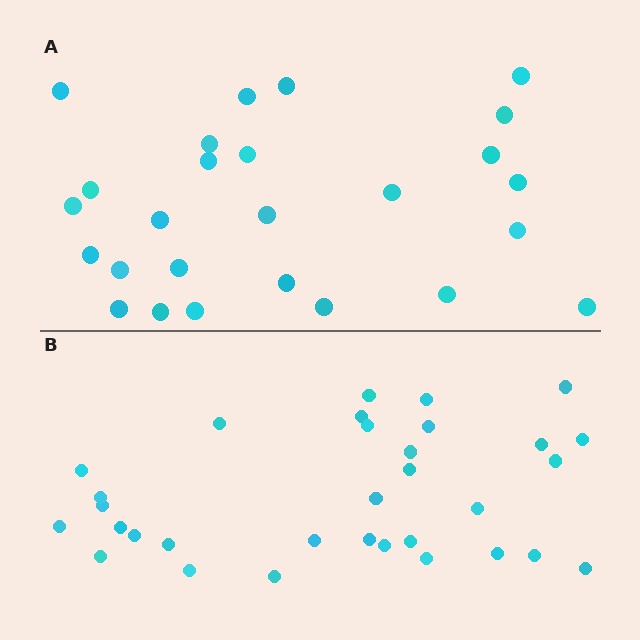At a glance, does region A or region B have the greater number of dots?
Region B (the bottom region) has more dots.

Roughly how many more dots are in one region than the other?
Region B has about 6 more dots than region A.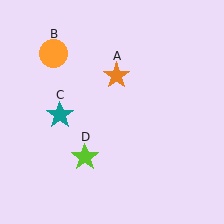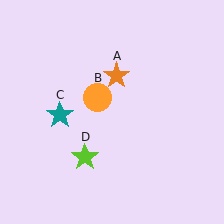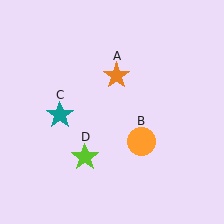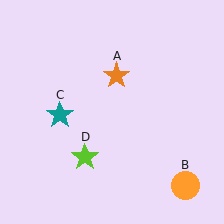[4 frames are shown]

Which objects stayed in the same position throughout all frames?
Orange star (object A) and teal star (object C) and lime star (object D) remained stationary.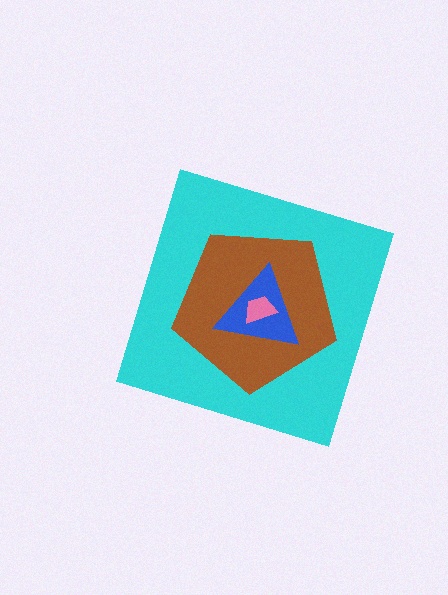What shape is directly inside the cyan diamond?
The brown pentagon.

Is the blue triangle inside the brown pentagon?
Yes.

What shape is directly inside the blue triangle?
The pink trapezoid.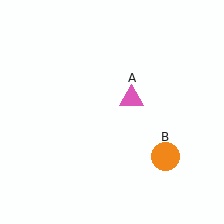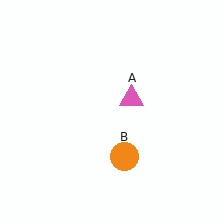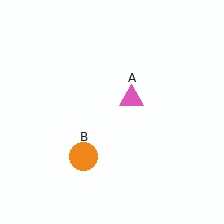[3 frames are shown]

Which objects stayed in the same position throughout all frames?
Pink triangle (object A) remained stationary.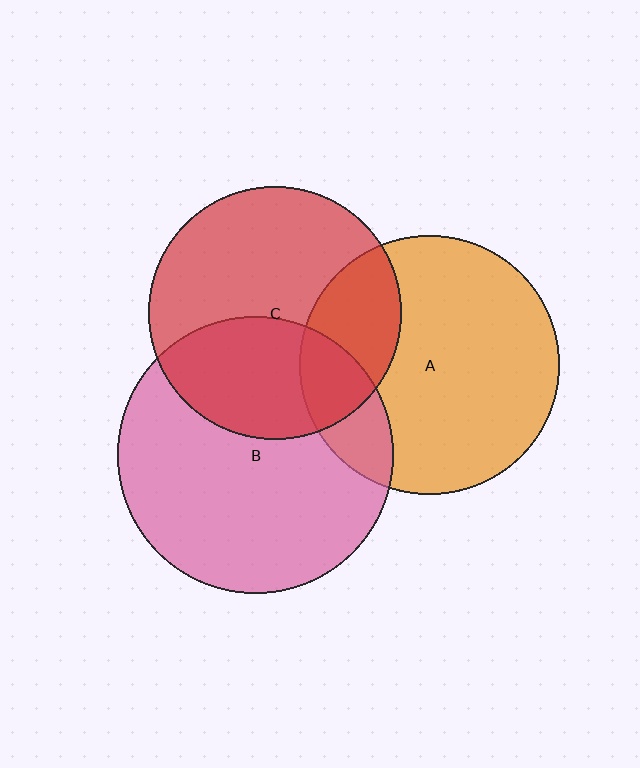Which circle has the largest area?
Circle B (pink).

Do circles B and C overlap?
Yes.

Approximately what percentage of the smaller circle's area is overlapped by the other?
Approximately 40%.